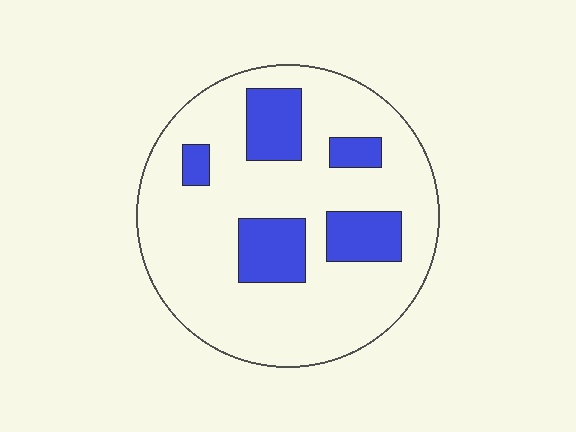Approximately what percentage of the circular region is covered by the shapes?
Approximately 20%.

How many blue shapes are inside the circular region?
5.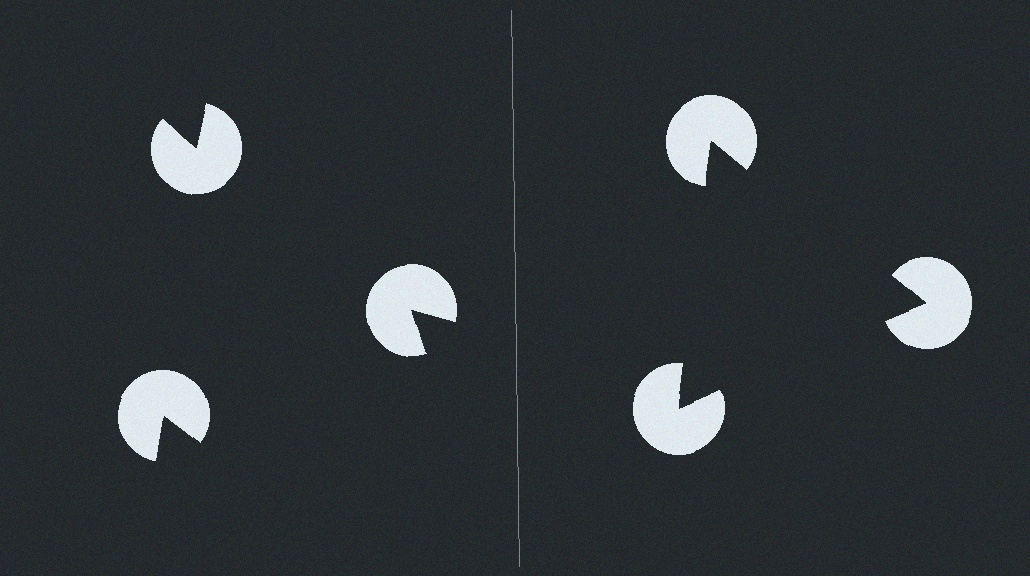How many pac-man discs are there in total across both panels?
6 — 3 on each side.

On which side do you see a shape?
An illusory triangle appears on the right side. On the left side the wedge cuts are rotated, so no coherent shape forms.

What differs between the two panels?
The pac-man discs are positioned identically on both sides; only the wedge orientations differ. On the right they align to a triangle; on the left they are misaligned.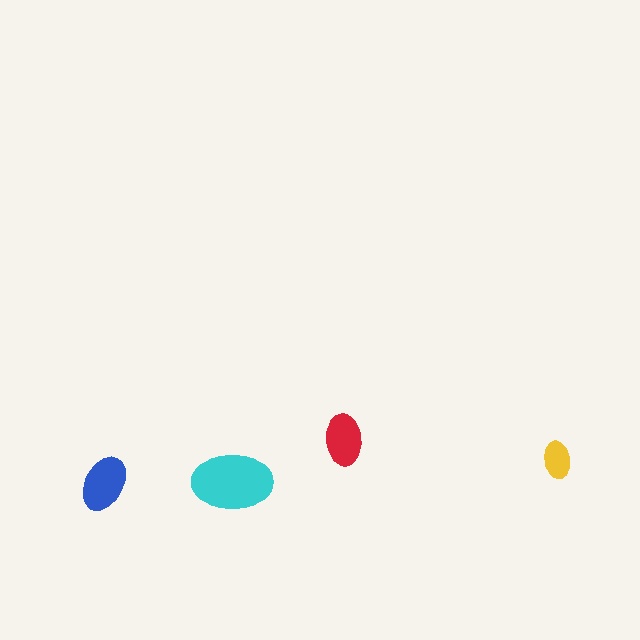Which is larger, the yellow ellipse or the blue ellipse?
The blue one.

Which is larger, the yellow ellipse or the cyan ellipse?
The cyan one.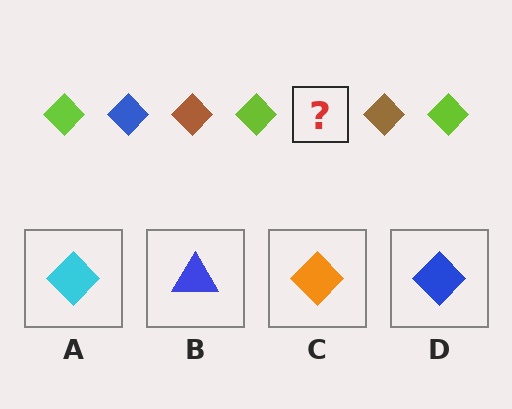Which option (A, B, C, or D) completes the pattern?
D.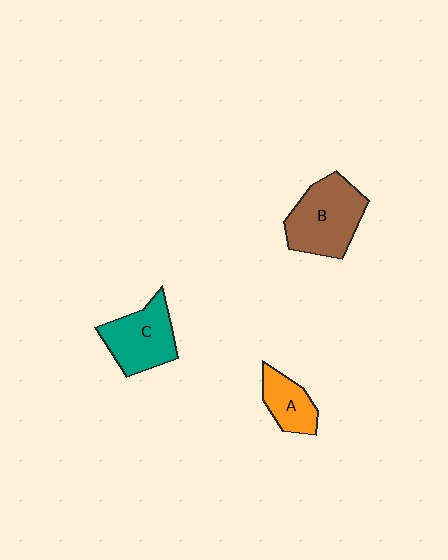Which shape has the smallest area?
Shape A (orange).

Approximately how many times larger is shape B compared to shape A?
Approximately 1.9 times.